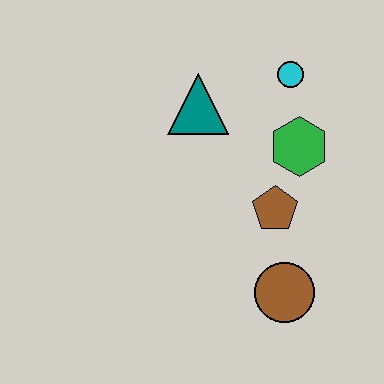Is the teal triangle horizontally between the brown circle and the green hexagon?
No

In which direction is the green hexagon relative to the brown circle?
The green hexagon is above the brown circle.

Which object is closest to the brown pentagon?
The green hexagon is closest to the brown pentagon.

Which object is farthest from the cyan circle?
The brown circle is farthest from the cyan circle.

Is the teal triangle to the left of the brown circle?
Yes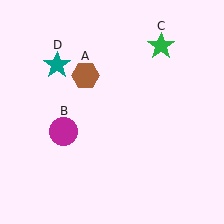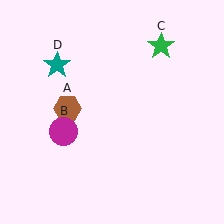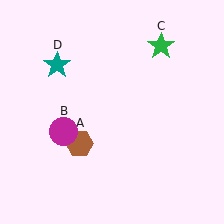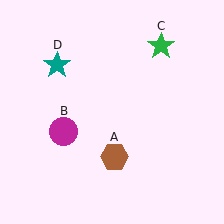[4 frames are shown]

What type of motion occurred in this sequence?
The brown hexagon (object A) rotated counterclockwise around the center of the scene.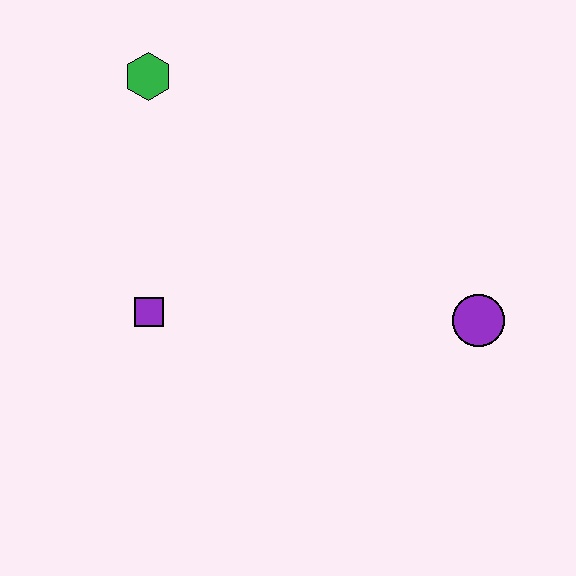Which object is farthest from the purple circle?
The green hexagon is farthest from the purple circle.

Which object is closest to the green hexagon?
The purple square is closest to the green hexagon.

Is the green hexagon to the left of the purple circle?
Yes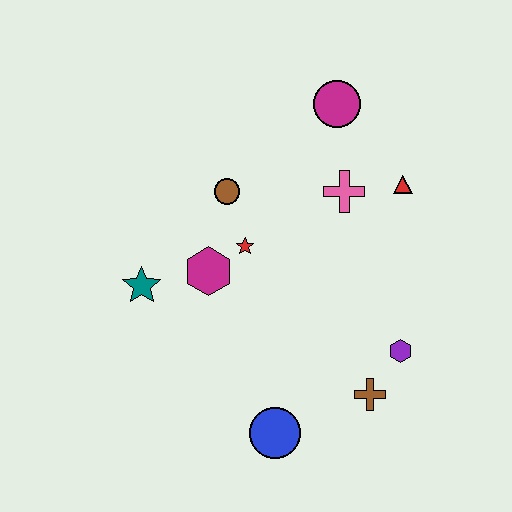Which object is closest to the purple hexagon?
The brown cross is closest to the purple hexagon.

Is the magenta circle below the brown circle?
No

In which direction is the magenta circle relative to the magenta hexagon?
The magenta circle is above the magenta hexagon.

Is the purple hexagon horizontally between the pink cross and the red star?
No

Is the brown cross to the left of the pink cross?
No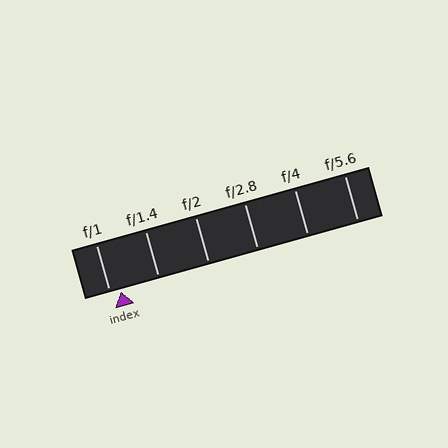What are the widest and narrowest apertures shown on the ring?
The widest aperture shown is f/1 and the narrowest is f/5.6.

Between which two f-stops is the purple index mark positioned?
The index mark is between f/1 and f/1.4.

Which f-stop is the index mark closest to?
The index mark is closest to f/1.